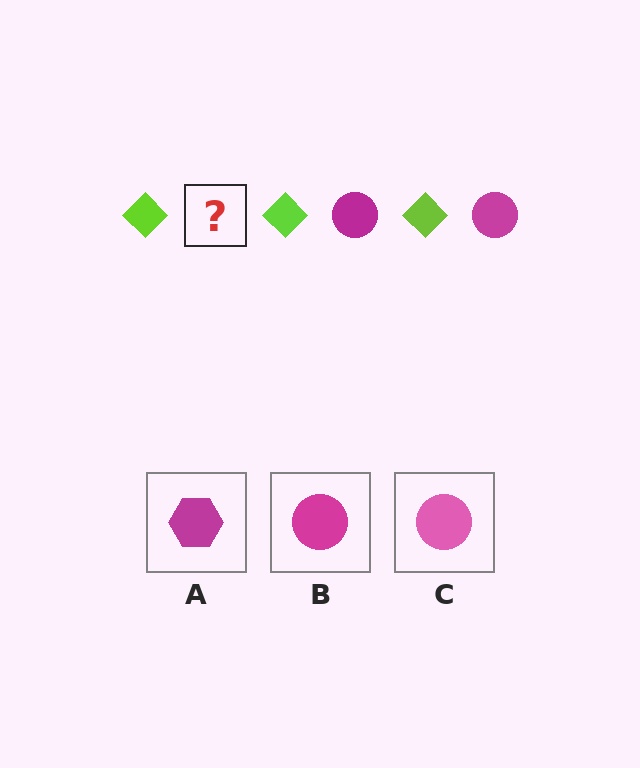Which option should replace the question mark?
Option B.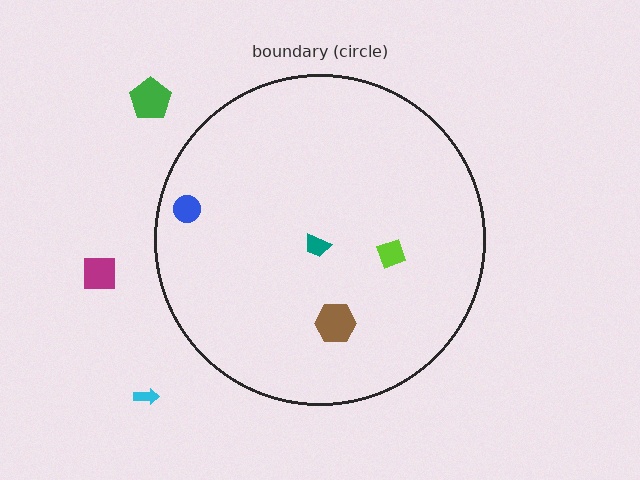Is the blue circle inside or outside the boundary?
Inside.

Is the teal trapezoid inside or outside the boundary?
Inside.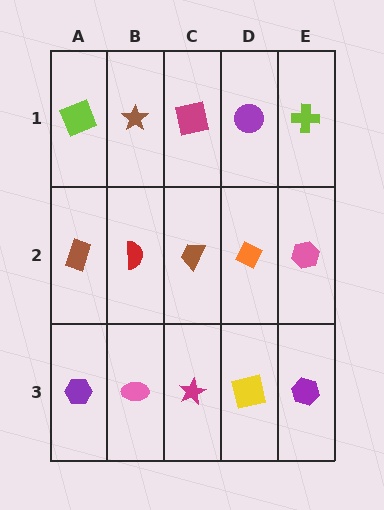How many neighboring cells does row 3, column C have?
3.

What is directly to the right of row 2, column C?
An orange diamond.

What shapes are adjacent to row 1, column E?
A pink hexagon (row 2, column E), a purple circle (row 1, column D).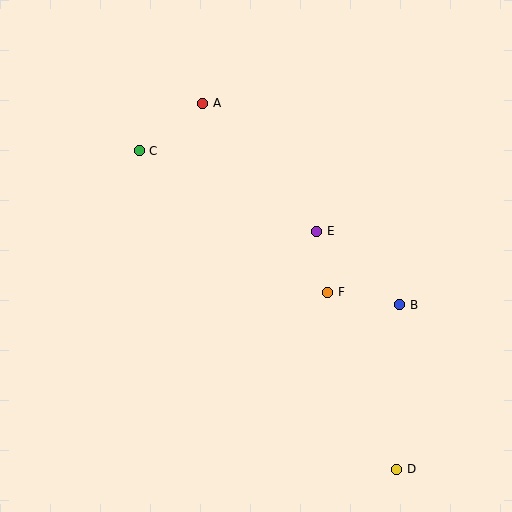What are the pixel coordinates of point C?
Point C is at (139, 151).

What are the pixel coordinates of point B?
Point B is at (400, 305).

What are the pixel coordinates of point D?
Point D is at (397, 469).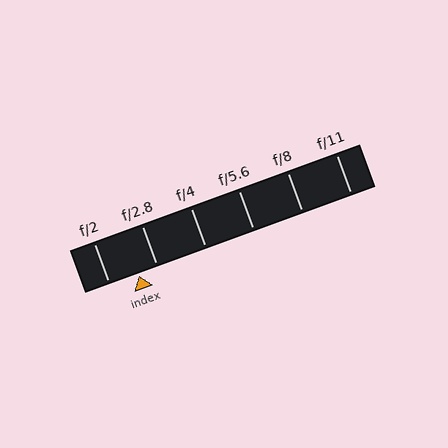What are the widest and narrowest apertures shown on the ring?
The widest aperture shown is f/2 and the narrowest is f/11.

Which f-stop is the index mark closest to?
The index mark is closest to f/2.8.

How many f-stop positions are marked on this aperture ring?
There are 6 f-stop positions marked.